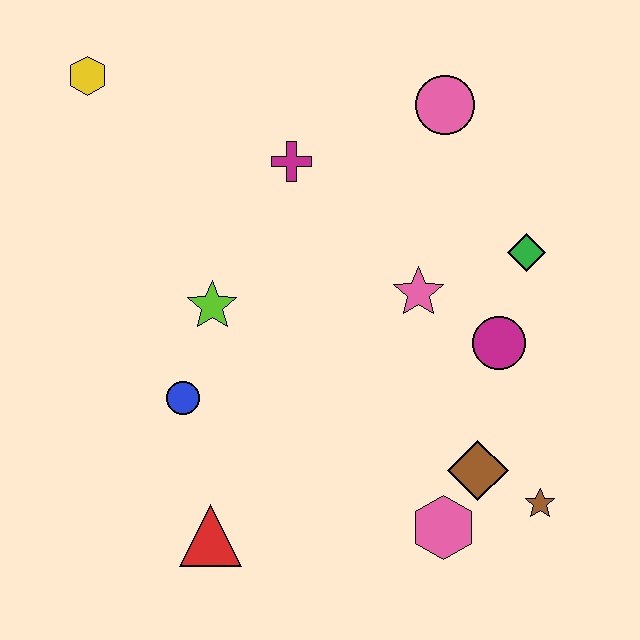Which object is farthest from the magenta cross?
The brown star is farthest from the magenta cross.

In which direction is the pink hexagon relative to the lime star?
The pink hexagon is to the right of the lime star.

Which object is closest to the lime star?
The blue circle is closest to the lime star.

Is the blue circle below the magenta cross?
Yes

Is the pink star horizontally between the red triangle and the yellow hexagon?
No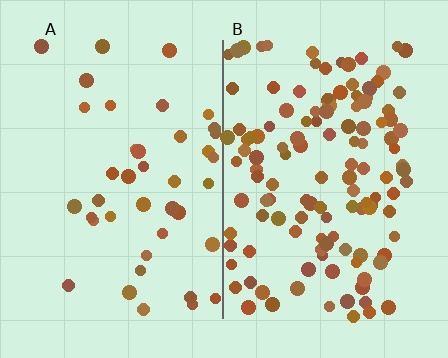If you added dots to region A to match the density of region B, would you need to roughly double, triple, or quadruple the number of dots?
Approximately triple.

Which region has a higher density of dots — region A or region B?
B (the right).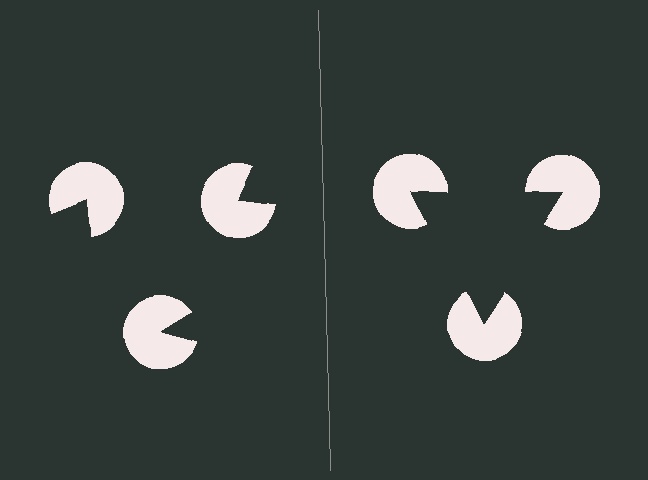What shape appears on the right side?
An illusory triangle.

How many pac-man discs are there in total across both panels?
6 — 3 on each side.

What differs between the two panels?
The pac-man discs are positioned identically on both sides; only the wedge orientations differ. On the right they align to a triangle; on the left they are misaligned.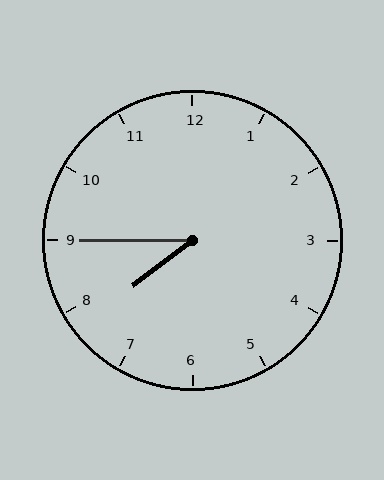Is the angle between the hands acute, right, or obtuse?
It is acute.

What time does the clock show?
7:45.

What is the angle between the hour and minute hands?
Approximately 38 degrees.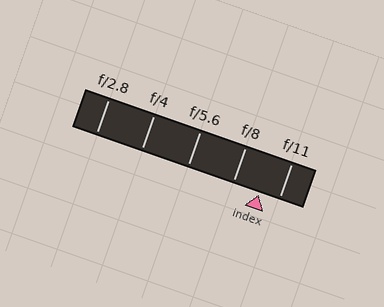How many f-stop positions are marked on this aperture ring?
There are 5 f-stop positions marked.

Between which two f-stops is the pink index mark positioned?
The index mark is between f/8 and f/11.